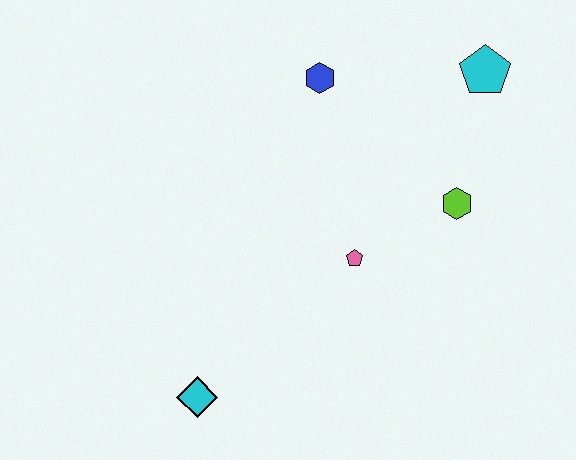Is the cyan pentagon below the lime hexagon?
No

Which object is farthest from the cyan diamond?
The cyan pentagon is farthest from the cyan diamond.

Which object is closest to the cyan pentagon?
The lime hexagon is closest to the cyan pentagon.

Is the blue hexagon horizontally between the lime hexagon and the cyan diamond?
Yes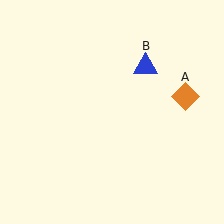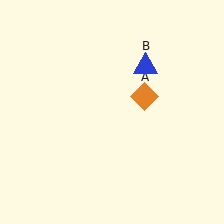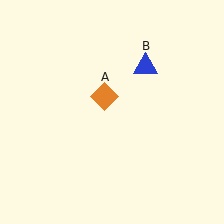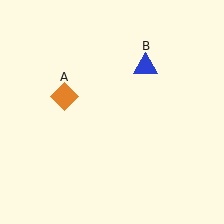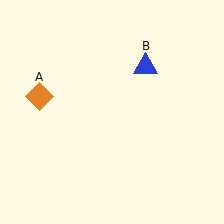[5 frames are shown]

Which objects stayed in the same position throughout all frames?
Blue triangle (object B) remained stationary.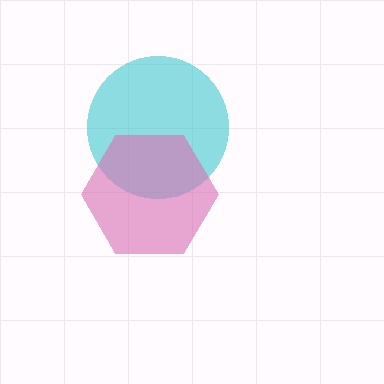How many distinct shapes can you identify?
There are 2 distinct shapes: a cyan circle, a pink hexagon.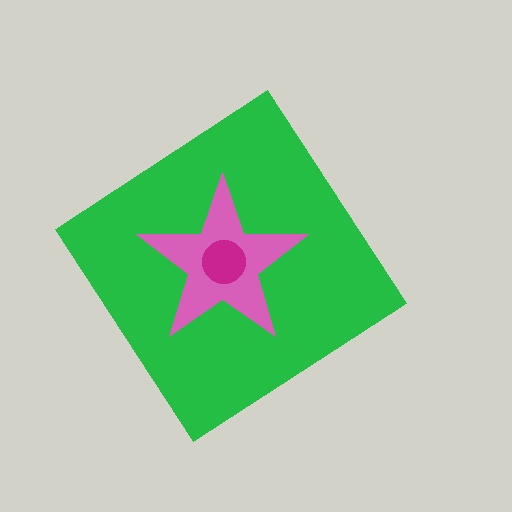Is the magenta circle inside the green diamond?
Yes.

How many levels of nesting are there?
3.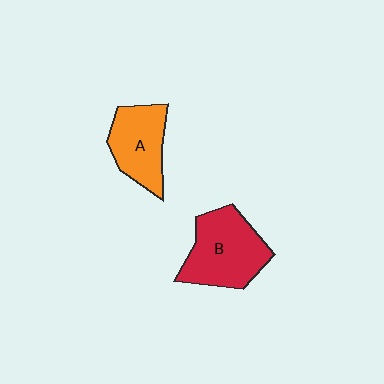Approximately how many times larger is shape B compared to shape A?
Approximately 1.3 times.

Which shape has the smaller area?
Shape A (orange).